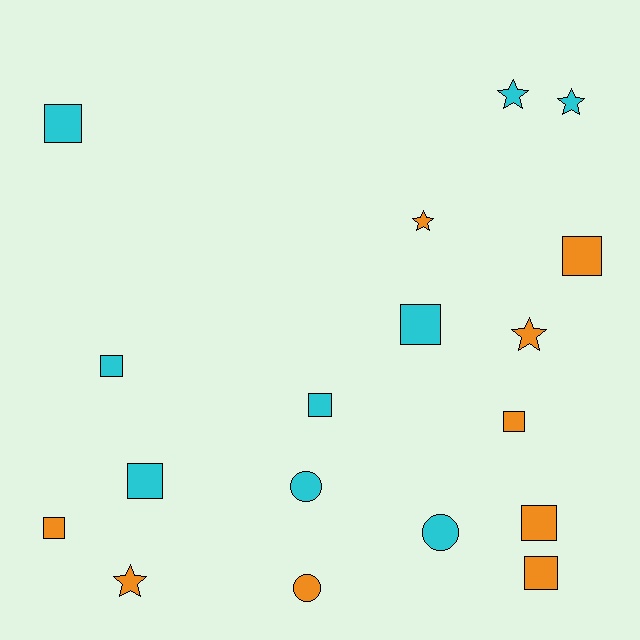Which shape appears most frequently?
Square, with 10 objects.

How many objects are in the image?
There are 18 objects.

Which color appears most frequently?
Cyan, with 9 objects.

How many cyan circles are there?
There are 2 cyan circles.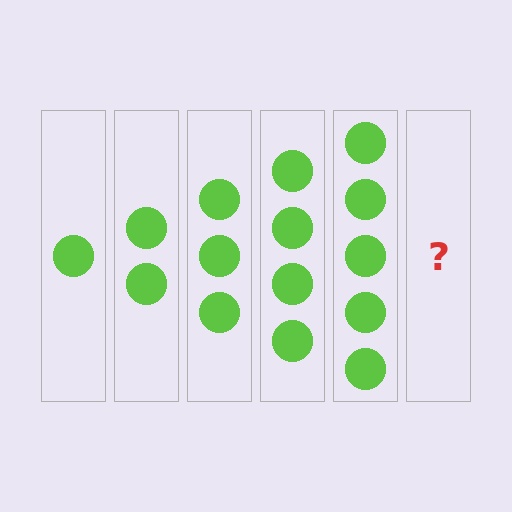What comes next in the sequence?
The next element should be 6 circles.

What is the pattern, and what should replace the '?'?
The pattern is that each step adds one more circle. The '?' should be 6 circles.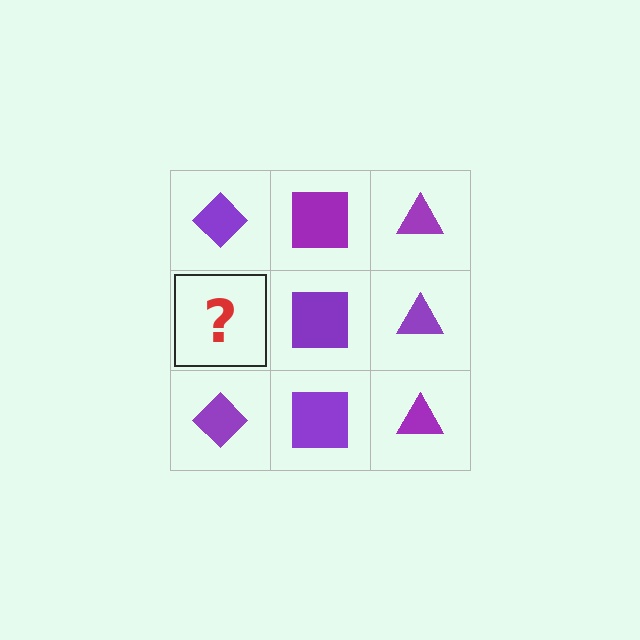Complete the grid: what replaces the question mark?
The question mark should be replaced with a purple diamond.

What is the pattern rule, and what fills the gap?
The rule is that each column has a consistent shape. The gap should be filled with a purple diamond.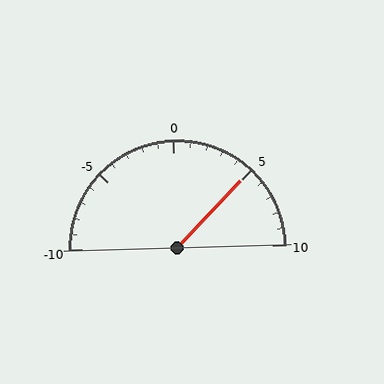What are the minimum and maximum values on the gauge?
The gauge ranges from -10 to 10.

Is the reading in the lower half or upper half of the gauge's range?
The reading is in the upper half of the range (-10 to 10).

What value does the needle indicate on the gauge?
The needle indicates approximately 5.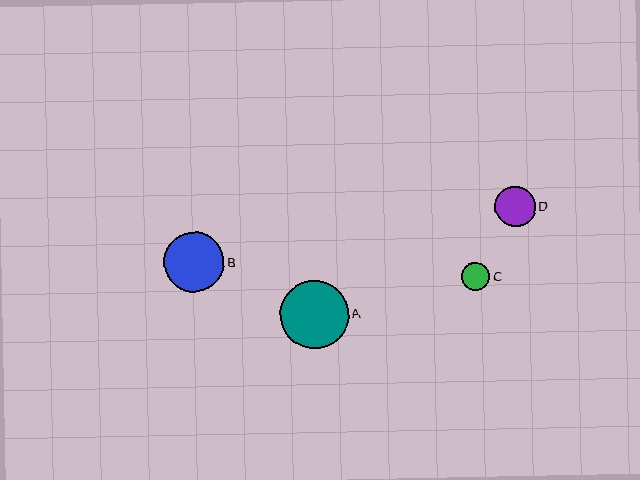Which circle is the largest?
Circle A is the largest with a size of approximately 69 pixels.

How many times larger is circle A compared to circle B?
Circle A is approximately 1.1 times the size of circle B.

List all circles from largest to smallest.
From largest to smallest: A, B, D, C.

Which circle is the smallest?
Circle C is the smallest with a size of approximately 28 pixels.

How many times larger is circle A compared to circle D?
Circle A is approximately 1.7 times the size of circle D.